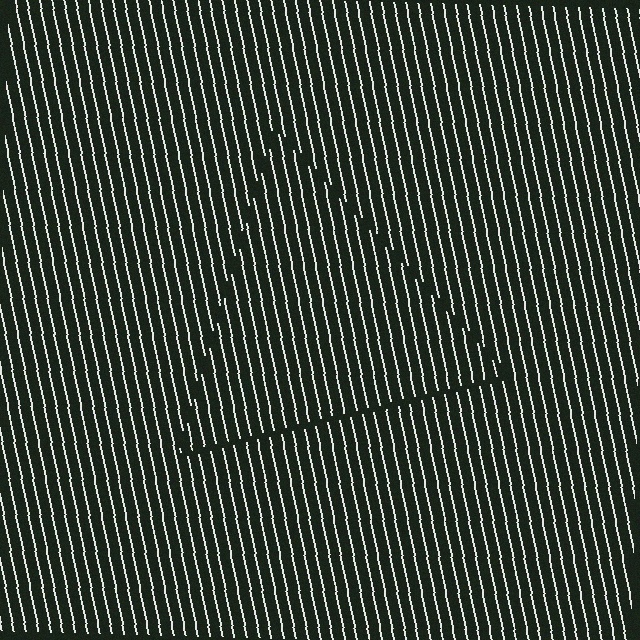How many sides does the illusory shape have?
3 sides — the line-ends trace a triangle.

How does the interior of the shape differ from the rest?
The interior of the shape contains the same grating, shifted by half a period — the contour is defined by the phase discontinuity where line-ends from the inner and outer gratings abut.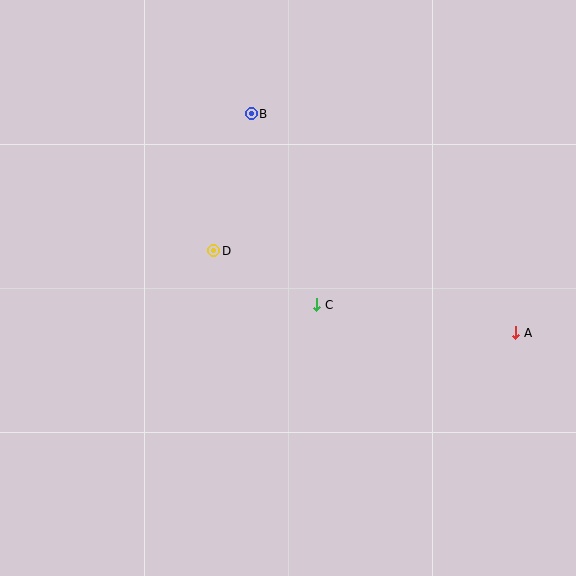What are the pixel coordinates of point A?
Point A is at (516, 333).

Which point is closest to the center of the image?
Point C at (317, 305) is closest to the center.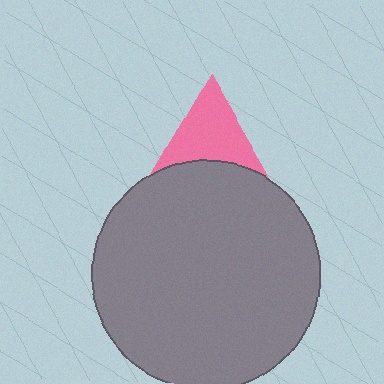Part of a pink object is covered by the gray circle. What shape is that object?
It is a triangle.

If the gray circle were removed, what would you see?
You would see the complete pink triangle.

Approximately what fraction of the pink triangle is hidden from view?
Roughly 37% of the pink triangle is hidden behind the gray circle.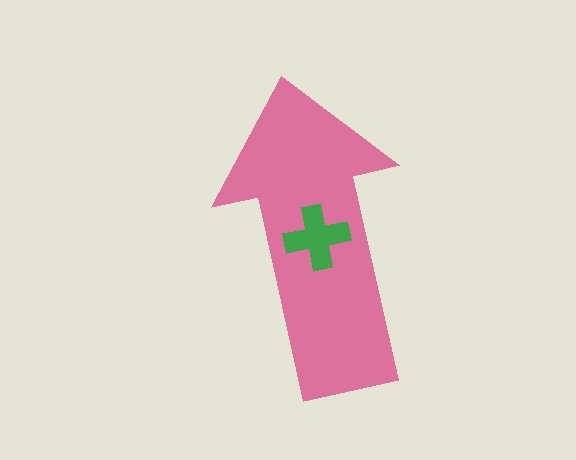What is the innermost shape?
The green cross.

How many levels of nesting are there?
2.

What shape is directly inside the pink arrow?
The green cross.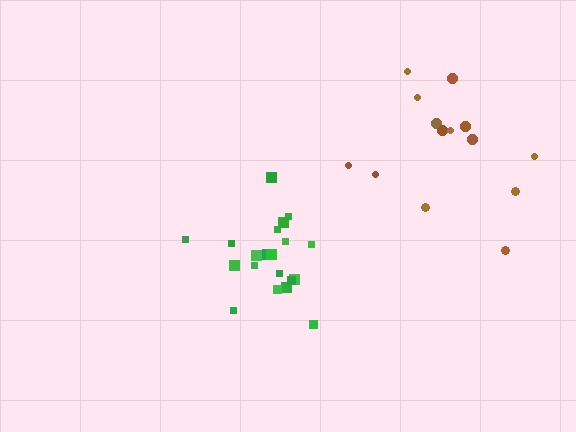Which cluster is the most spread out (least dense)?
Brown.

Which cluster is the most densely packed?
Green.